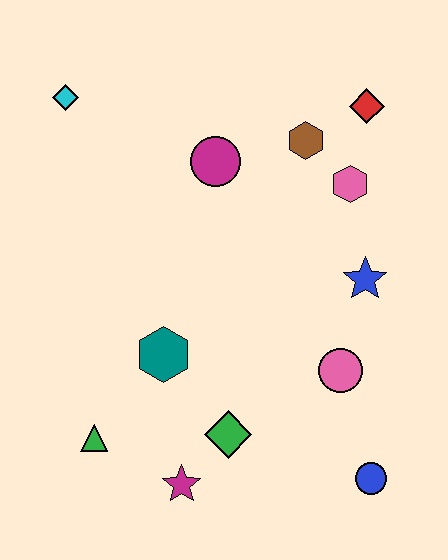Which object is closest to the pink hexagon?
The brown hexagon is closest to the pink hexagon.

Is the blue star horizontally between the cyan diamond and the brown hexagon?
No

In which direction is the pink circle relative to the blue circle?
The pink circle is above the blue circle.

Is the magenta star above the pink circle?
No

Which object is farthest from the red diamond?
The green triangle is farthest from the red diamond.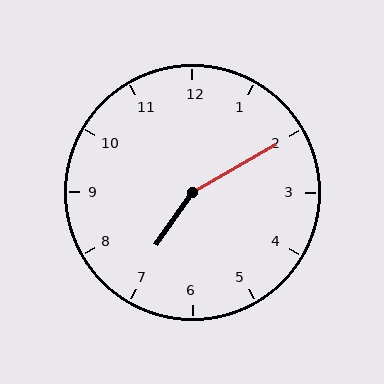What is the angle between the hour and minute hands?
Approximately 155 degrees.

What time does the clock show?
7:10.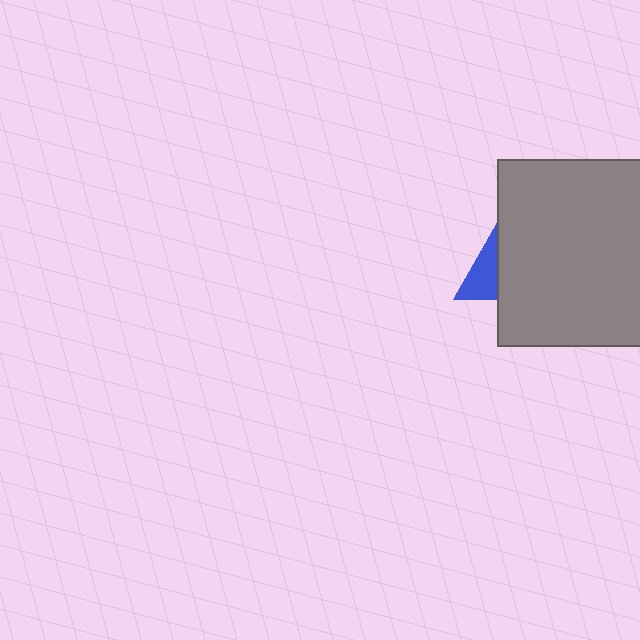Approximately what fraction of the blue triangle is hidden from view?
Roughly 58% of the blue triangle is hidden behind the gray square.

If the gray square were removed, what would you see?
You would see the complete blue triangle.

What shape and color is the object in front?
The object in front is a gray square.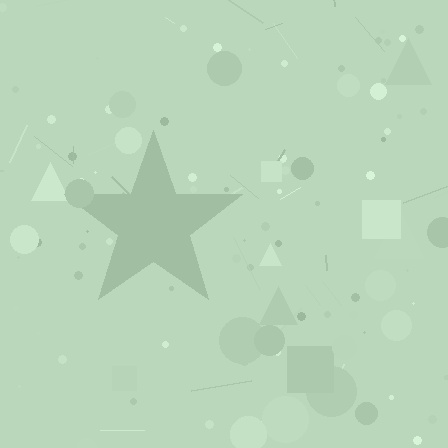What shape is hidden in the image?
A star is hidden in the image.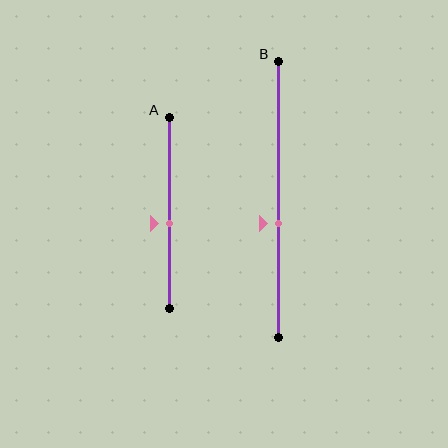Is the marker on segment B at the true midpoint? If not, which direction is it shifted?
No, the marker on segment B is shifted downward by about 9% of the segment length.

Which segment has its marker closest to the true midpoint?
Segment A has its marker closest to the true midpoint.